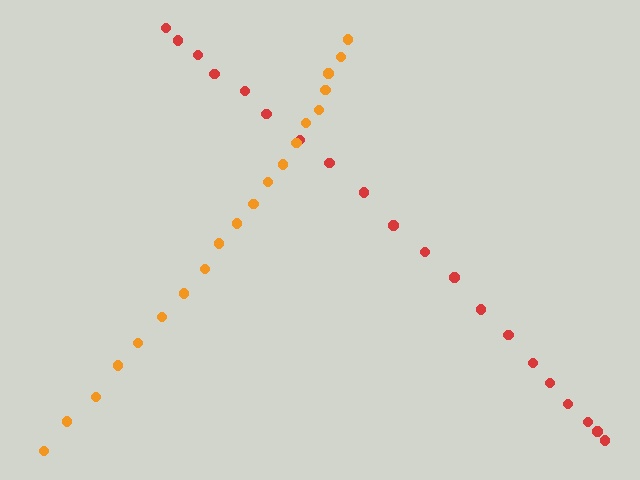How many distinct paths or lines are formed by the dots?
There are 2 distinct paths.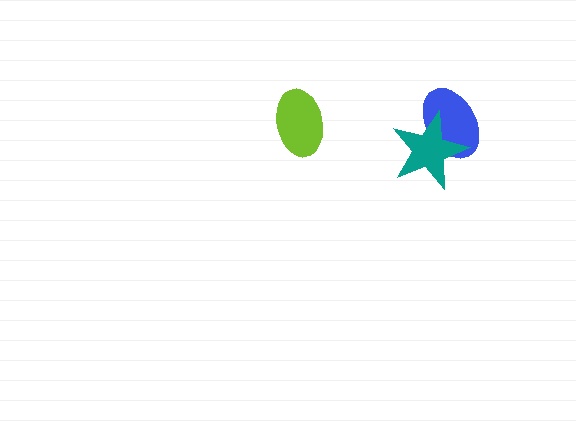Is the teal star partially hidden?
No, no other shape covers it.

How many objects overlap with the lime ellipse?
0 objects overlap with the lime ellipse.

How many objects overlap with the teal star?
1 object overlaps with the teal star.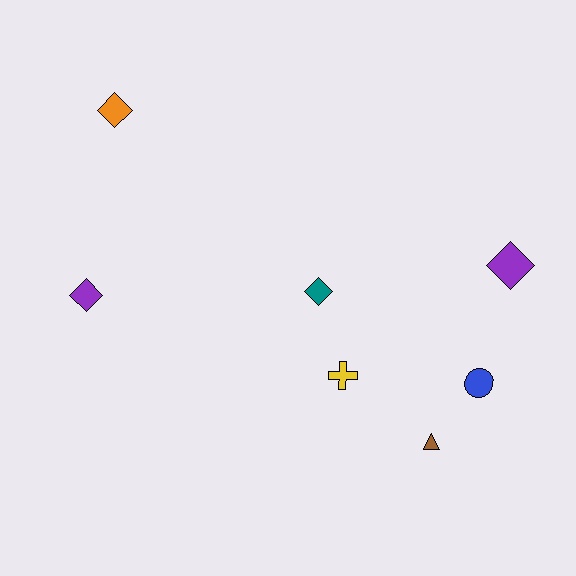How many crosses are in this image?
There is 1 cross.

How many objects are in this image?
There are 7 objects.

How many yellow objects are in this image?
There is 1 yellow object.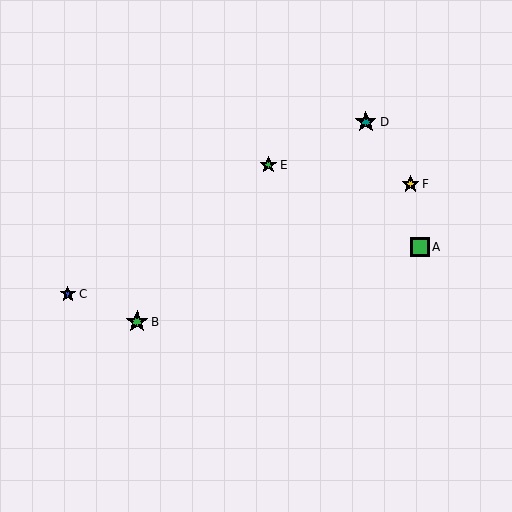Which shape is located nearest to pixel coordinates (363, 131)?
The teal star (labeled D) at (366, 122) is nearest to that location.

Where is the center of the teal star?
The center of the teal star is at (366, 122).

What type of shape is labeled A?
Shape A is a green square.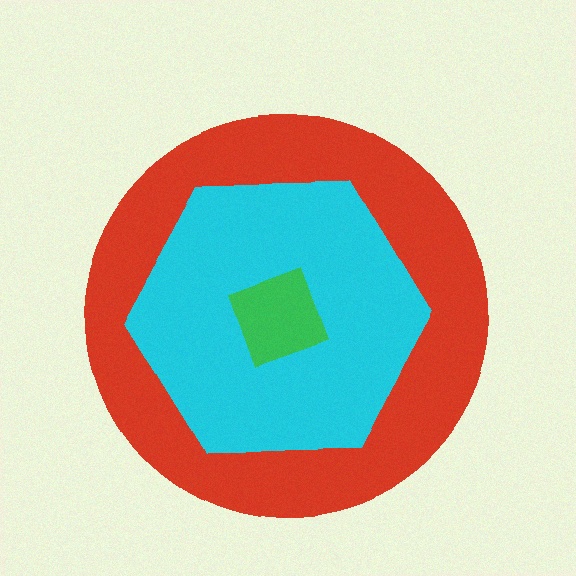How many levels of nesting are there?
3.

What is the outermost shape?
The red circle.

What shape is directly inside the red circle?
The cyan hexagon.